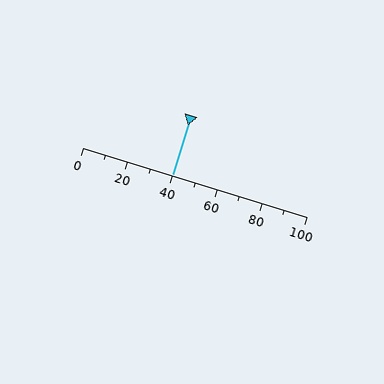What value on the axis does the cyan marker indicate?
The marker indicates approximately 40.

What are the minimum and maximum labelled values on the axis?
The axis runs from 0 to 100.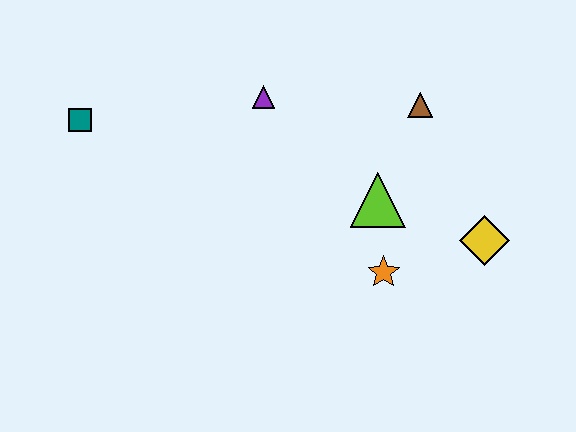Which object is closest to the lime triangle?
The orange star is closest to the lime triangle.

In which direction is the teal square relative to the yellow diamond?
The teal square is to the left of the yellow diamond.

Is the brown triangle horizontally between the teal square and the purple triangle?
No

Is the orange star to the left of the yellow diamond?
Yes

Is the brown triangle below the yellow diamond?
No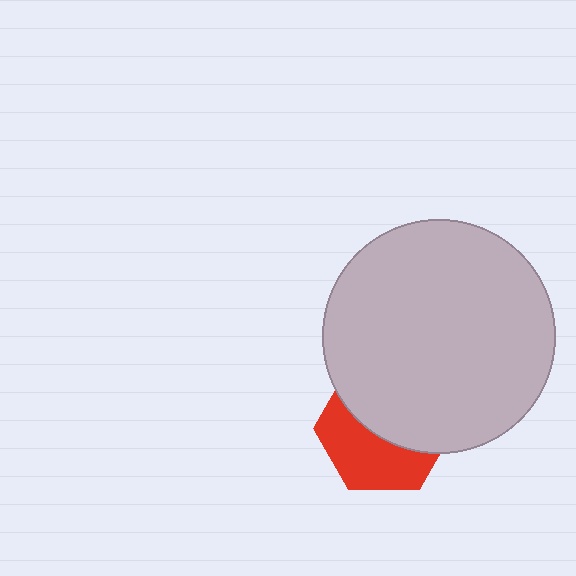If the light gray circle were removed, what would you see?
You would see the complete red hexagon.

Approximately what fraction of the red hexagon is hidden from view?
Roughly 54% of the red hexagon is hidden behind the light gray circle.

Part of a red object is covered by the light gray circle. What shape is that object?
It is a hexagon.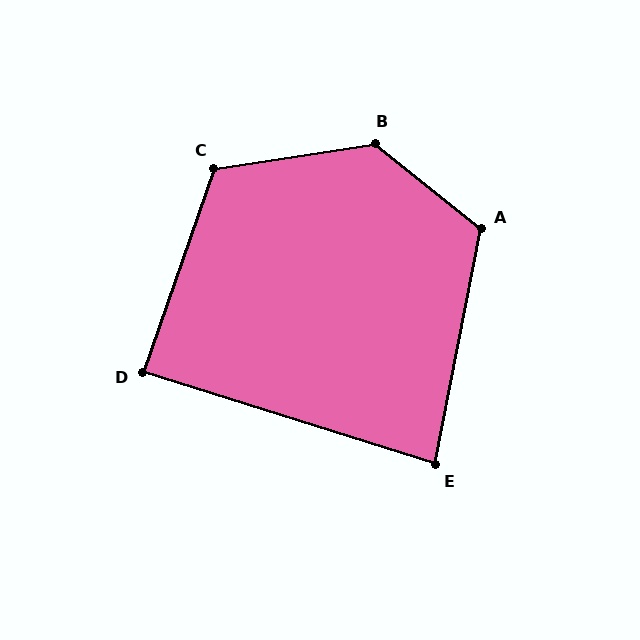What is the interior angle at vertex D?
Approximately 88 degrees (approximately right).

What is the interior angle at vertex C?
Approximately 118 degrees (obtuse).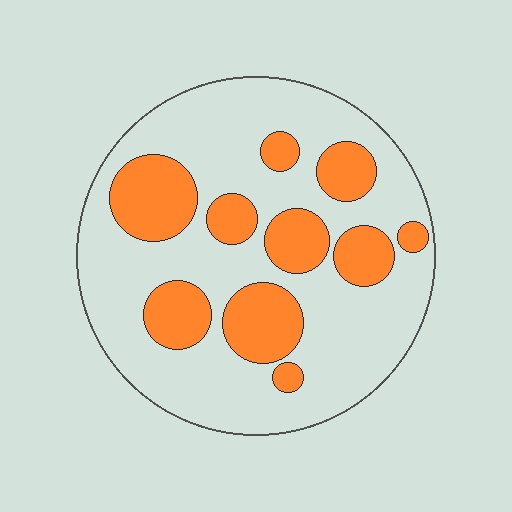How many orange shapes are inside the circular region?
10.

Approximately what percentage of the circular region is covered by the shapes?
Approximately 30%.